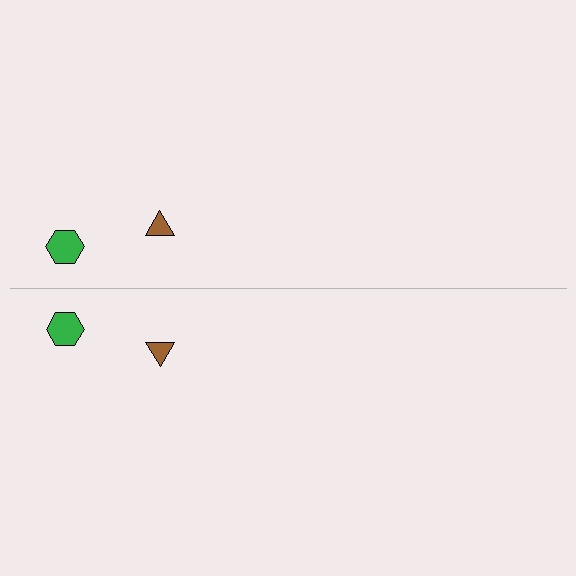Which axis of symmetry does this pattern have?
The pattern has a horizontal axis of symmetry running through the center of the image.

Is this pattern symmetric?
Yes, this pattern has bilateral (reflection) symmetry.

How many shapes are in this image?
There are 4 shapes in this image.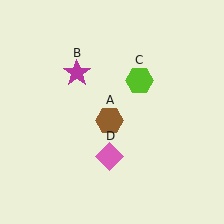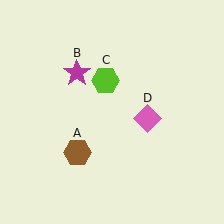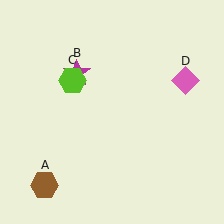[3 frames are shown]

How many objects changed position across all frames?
3 objects changed position: brown hexagon (object A), lime hexagon (object C), pink diamond (object D).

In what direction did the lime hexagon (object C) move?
The lime hexagon (object C) moved left.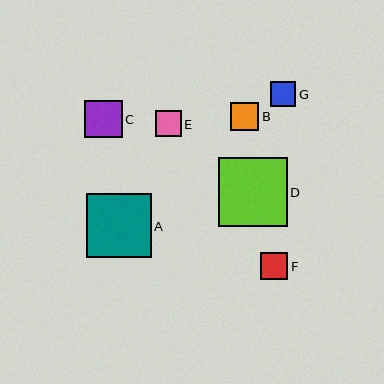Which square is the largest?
Square D is the largest with a size of approximately 69 pixels.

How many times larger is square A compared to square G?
Square A is approximately 2.5 times the size of square G.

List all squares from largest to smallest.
From largest to smallest: D, A, C, B, F, E, G.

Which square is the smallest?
Square G is the smallest with a size of approximately 25 pixels.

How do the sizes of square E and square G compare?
Square E and square G are approximately the same size.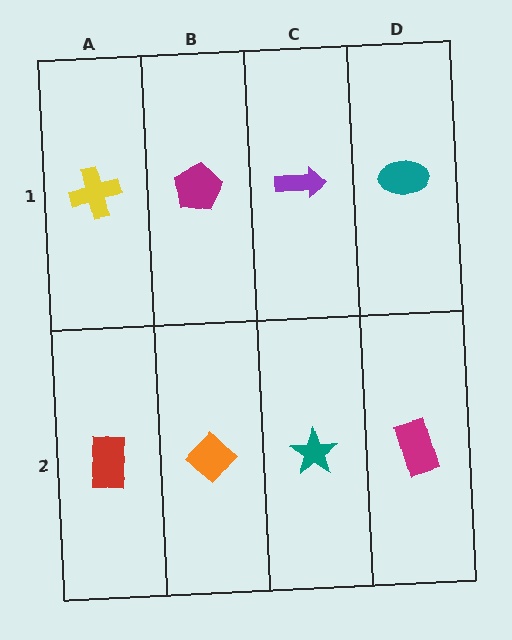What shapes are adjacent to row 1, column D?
A magenta rectangle (row 2, column D), a purple arrow (row 1, column C).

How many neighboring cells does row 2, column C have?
3.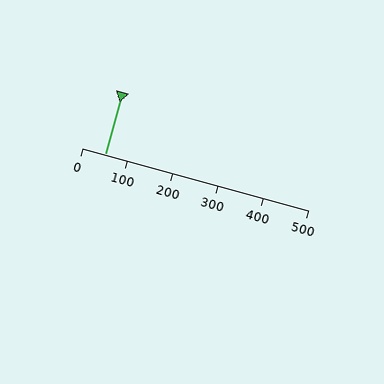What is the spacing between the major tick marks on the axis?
The major ticks are spaced 100 apart.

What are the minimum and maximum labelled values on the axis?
The axis runs from 0 to 500.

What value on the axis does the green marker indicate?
The marker indicates approximately 50.